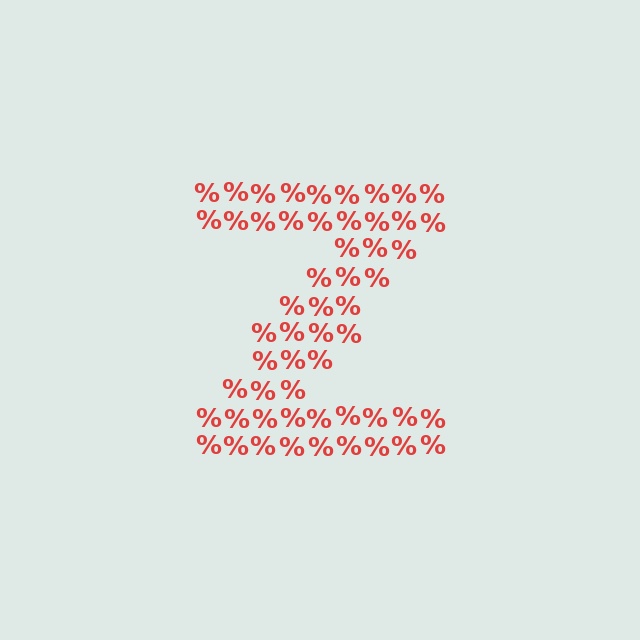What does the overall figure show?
The overall figure shows the letter Z.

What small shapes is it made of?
It is made of small percent signs.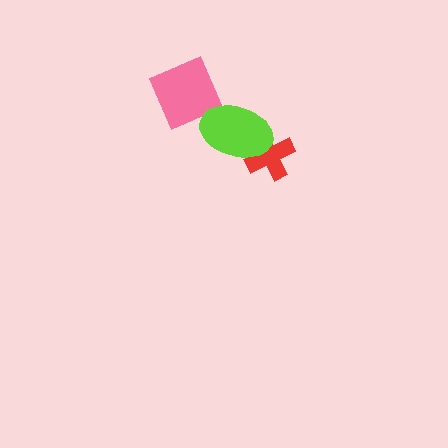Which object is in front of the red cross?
The lime ellipse is in front of the red cross.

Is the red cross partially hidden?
Yes, it is partially covered by another shape.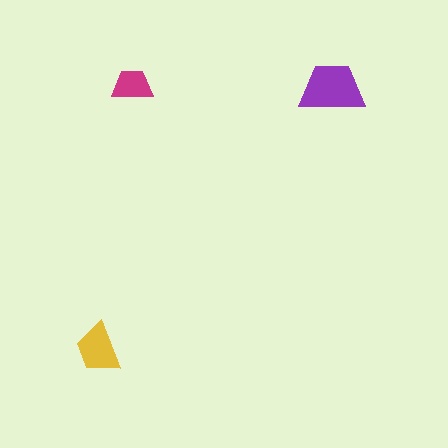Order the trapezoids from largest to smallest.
the purple one, the yellow one, the magenta one.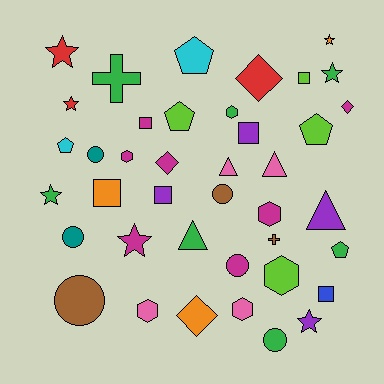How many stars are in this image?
There are 7 stars.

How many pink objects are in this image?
There are 4 pink objects.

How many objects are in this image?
There are 40 objects.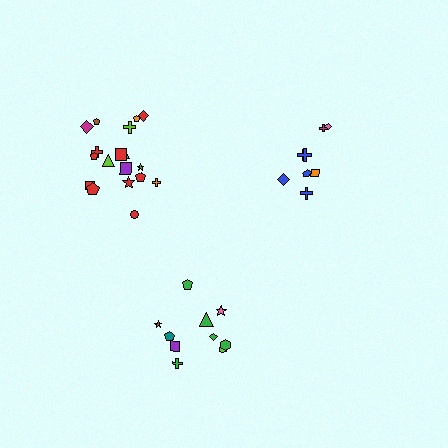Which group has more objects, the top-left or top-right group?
The top-left group.